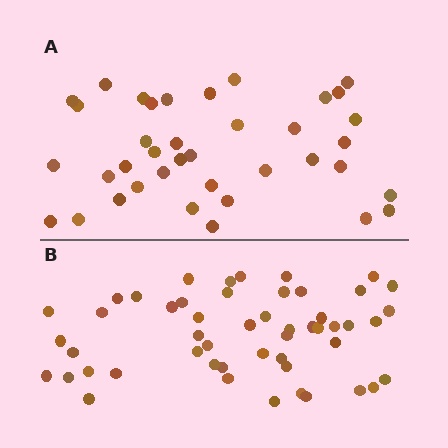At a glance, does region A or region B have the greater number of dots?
Region B (the bottom region) has more dots.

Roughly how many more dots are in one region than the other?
Region B has approximately 15 more dots than region A.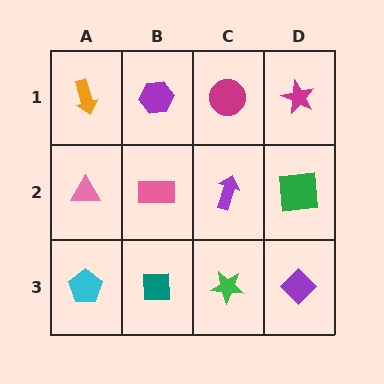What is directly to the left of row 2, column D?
A purple arrow.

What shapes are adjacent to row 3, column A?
A pink triangle (row 2, column A), a teal square (row 3, column B).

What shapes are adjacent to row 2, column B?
A purple hexagon (row 1, column B), a teal square (row 3, column B), a pink triangle (row 2, column A), a purple arrow (row 2, column C).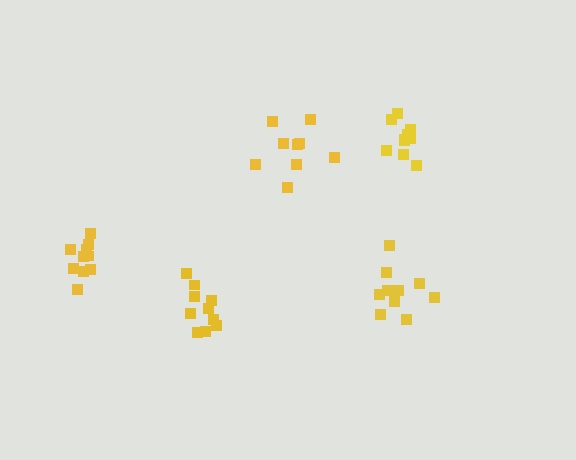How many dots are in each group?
Group 1: 10 dots, Group 2: 9 dots, Group 3: 10 dots, Group 4: 10 dots, Group 5: 10 dots (49 total).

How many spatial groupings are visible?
There are 5 spatial groupings.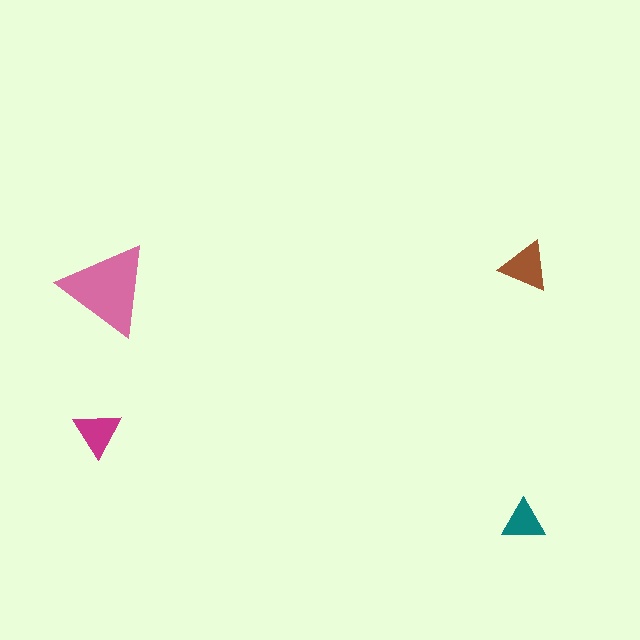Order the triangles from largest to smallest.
the pink one, the brown one, the magenta one, the teal one.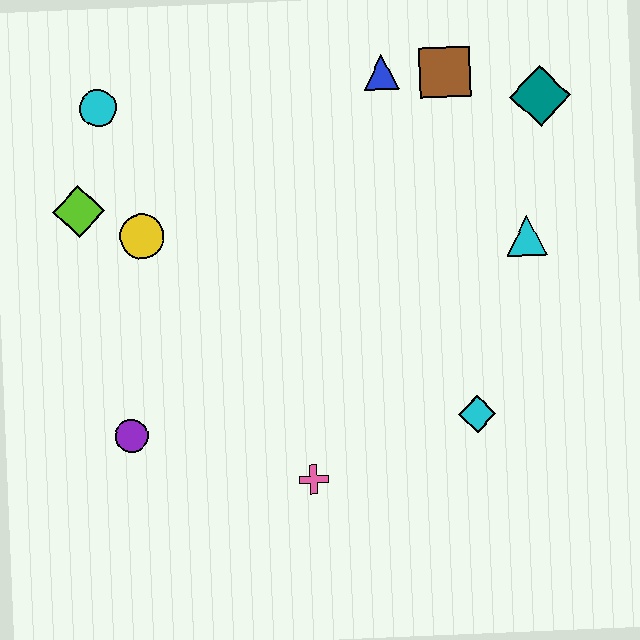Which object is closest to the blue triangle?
The brown square is closest to the blue triangle.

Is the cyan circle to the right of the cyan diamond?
No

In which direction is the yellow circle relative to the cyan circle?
The yellow circle is below the cyan circle.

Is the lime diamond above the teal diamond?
No